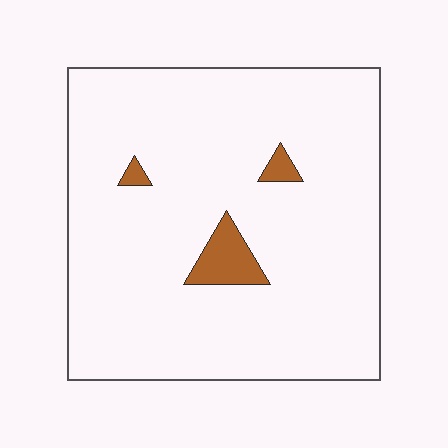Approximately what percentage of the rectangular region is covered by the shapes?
Approximately 5%.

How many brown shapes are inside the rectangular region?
3.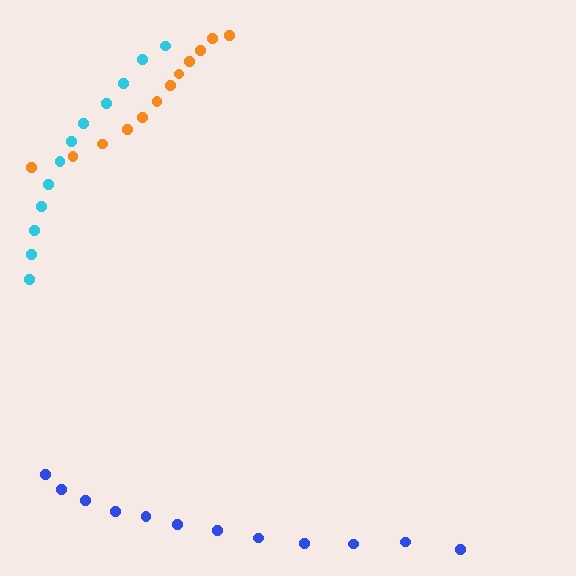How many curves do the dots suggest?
There are 3 distinct paths.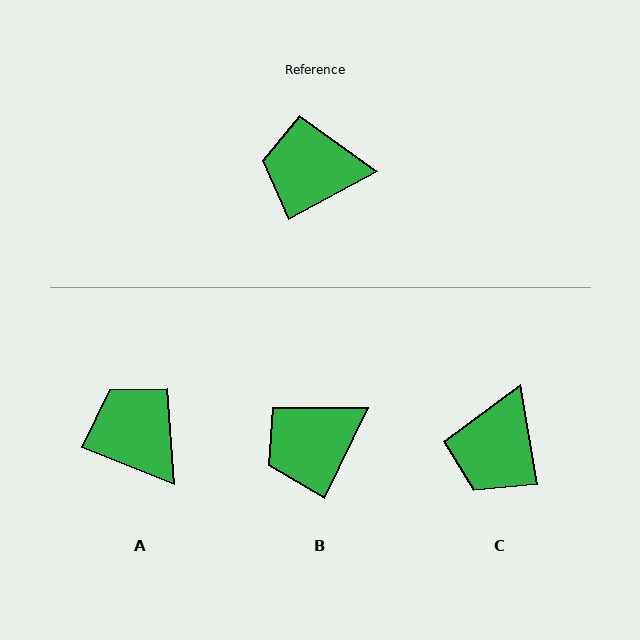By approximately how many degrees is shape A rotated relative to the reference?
Approximately 50 degrees clockwise.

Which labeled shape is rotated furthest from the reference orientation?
C, about 71 degrees away.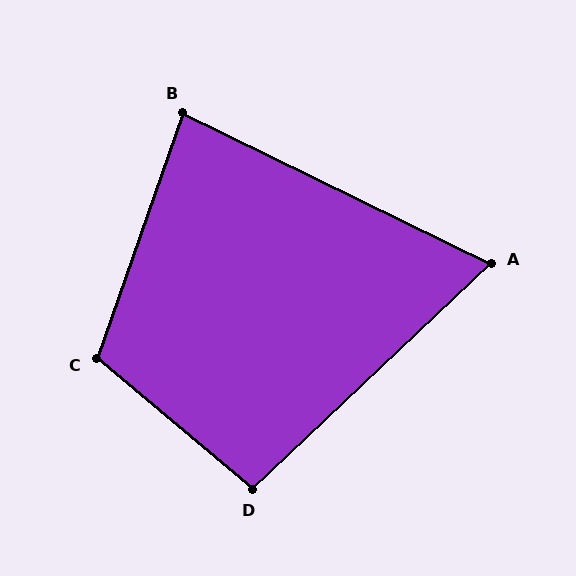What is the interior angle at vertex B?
Approximately 83 degrees (acute).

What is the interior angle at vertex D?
Approximately 97 degrees (obtuse).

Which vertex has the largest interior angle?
C, at approximately 111 degrees.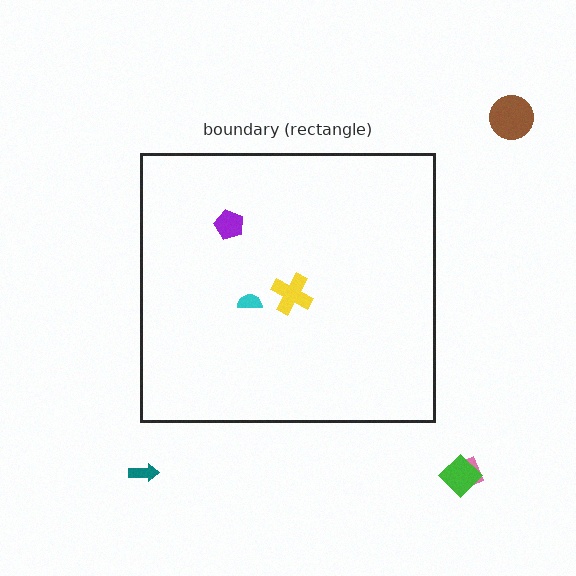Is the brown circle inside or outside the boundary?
Outside.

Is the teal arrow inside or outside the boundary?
Outside.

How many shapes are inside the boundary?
3 inside, 4 outside.